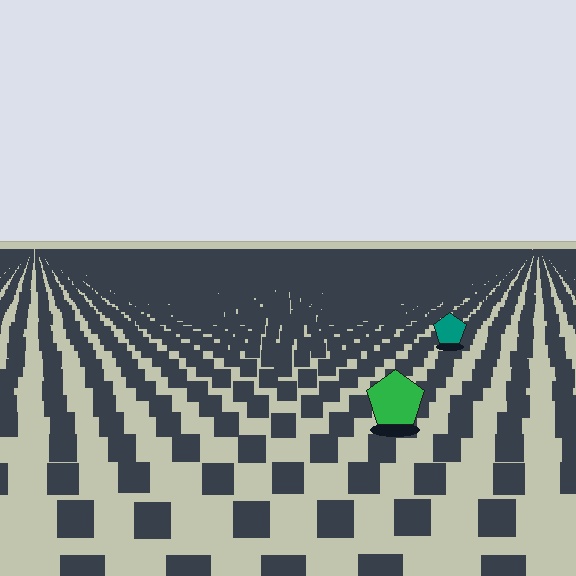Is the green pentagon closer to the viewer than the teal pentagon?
Yes. The green pentagon is closer — you can tell from the texture gradient: the ground texture is coarser near it.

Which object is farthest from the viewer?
The teal pentagon is farthest from the viewer. It appears smaller and the ground texture around it is denser.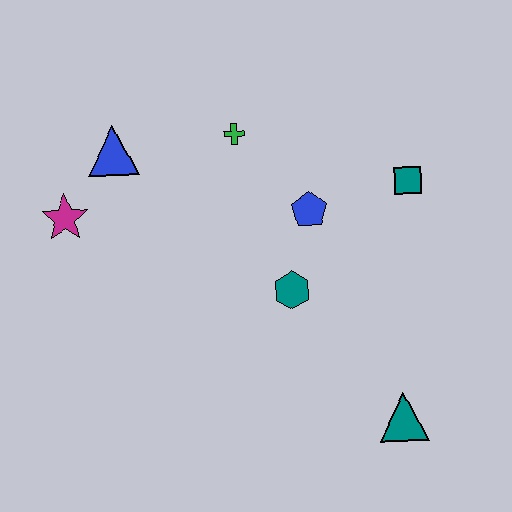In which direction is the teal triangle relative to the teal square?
The teal triangle is below the teal square.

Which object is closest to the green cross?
The blue pentagon is closest to the green cross.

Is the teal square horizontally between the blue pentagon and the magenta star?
No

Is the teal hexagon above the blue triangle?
No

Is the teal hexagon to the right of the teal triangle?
No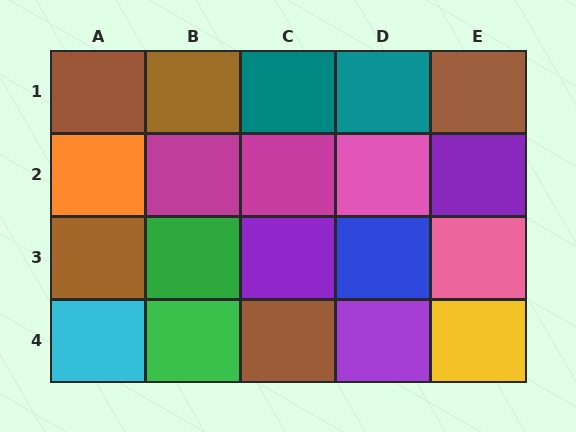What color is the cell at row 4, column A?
Cyan.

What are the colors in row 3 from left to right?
Brown, green, purple, blue, pink.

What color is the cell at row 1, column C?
Teal.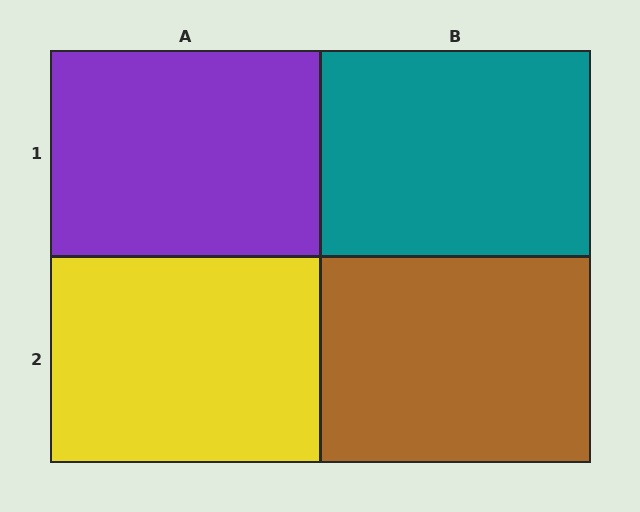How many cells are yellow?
1 cell is yellow.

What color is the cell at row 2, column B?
Brown.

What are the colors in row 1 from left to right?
Purple, teal.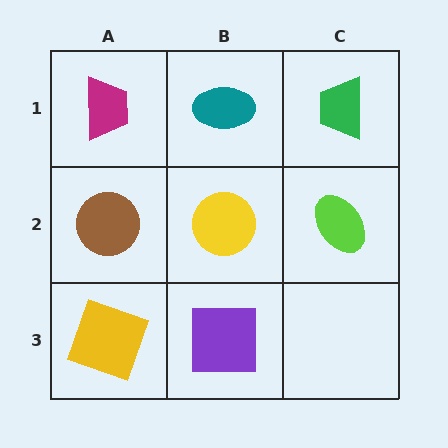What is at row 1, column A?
A magenta trapezoid.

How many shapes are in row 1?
3 shapes.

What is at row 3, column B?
A purple square.